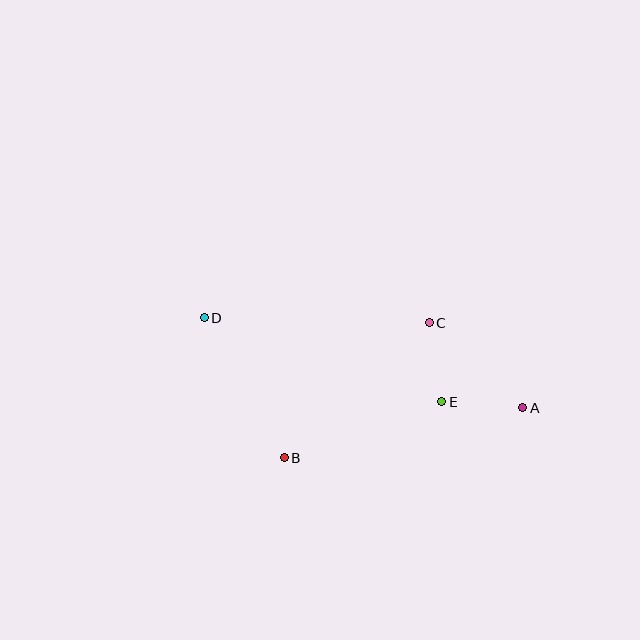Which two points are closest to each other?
Points C and E are closest to each other.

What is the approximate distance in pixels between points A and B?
The distance between A and B is approximately 244 pixels.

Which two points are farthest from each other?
Points A and D are farthest from each other.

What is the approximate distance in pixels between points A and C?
The distance between A and C is approximately 126 pixels.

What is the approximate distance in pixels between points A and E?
The distance between A and E is approximately 81 pixels.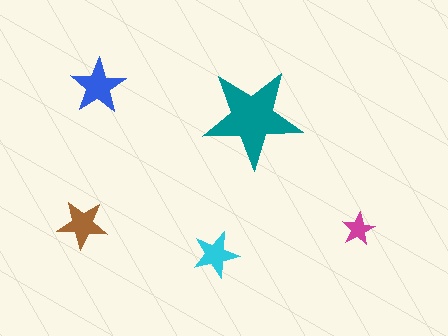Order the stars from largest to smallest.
the teal one, the blue one, the brown one, the cyan one, the magenta one.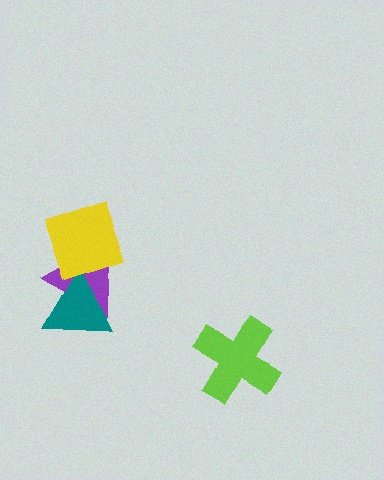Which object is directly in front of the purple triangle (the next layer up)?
The teal triangle is directly in front of the purple triangle.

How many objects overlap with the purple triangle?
2 objects overlap with the purple triangle.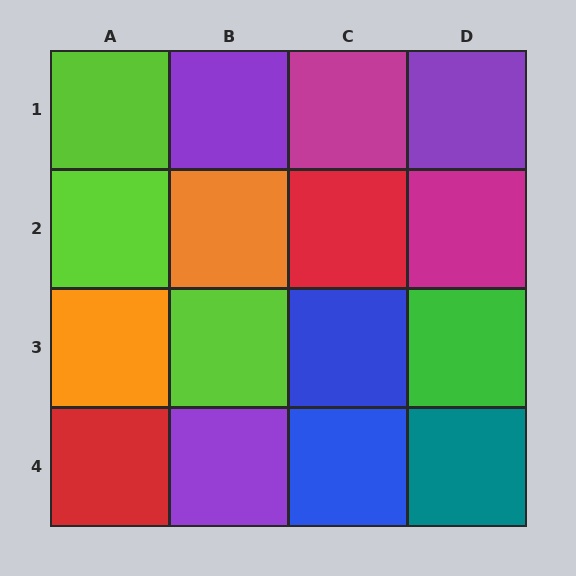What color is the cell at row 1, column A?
Lime.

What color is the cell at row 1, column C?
Magenta.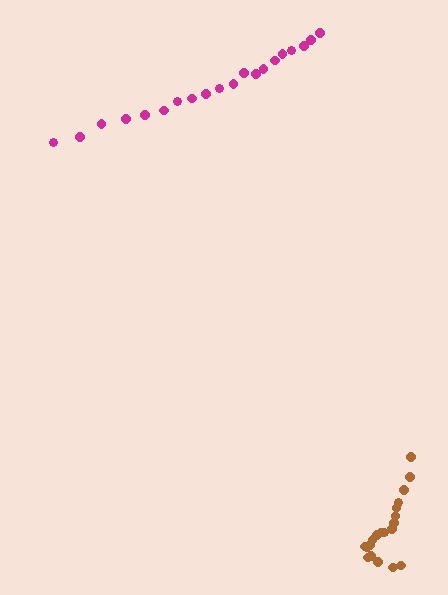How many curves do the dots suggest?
There are 2 distinct paths.